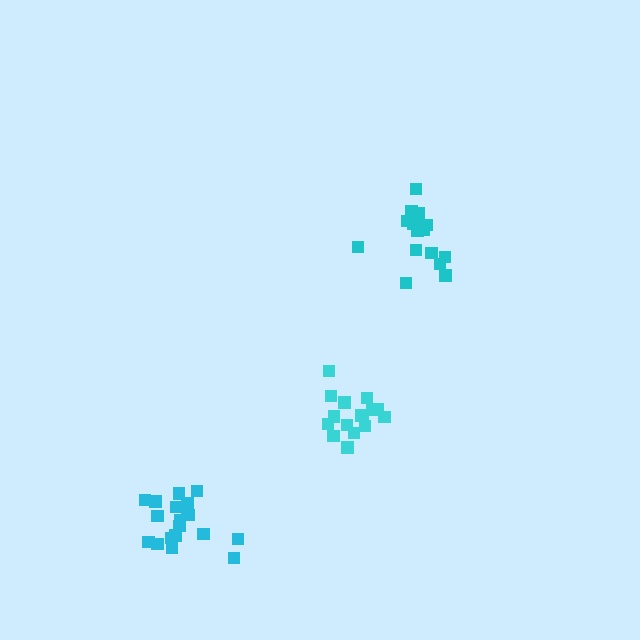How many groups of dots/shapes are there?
There are 3 groups.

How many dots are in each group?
Group 1: 16 dots, Group 2: 16 dots, Group 3: 20 dots (52 total).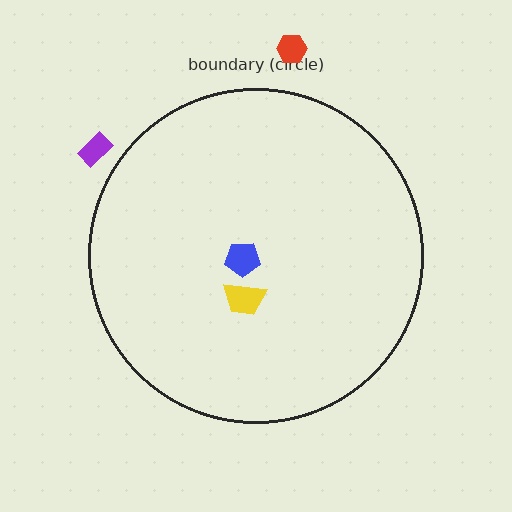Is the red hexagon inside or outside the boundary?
Outside.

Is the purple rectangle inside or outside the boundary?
Outside.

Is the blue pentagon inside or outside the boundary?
Inside.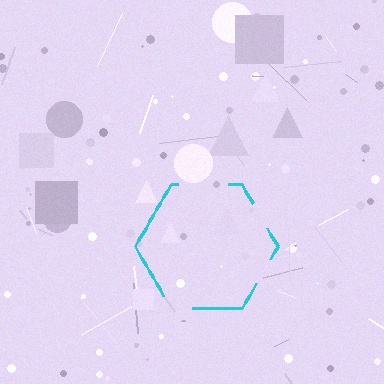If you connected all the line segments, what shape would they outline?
They would outline a hexagon.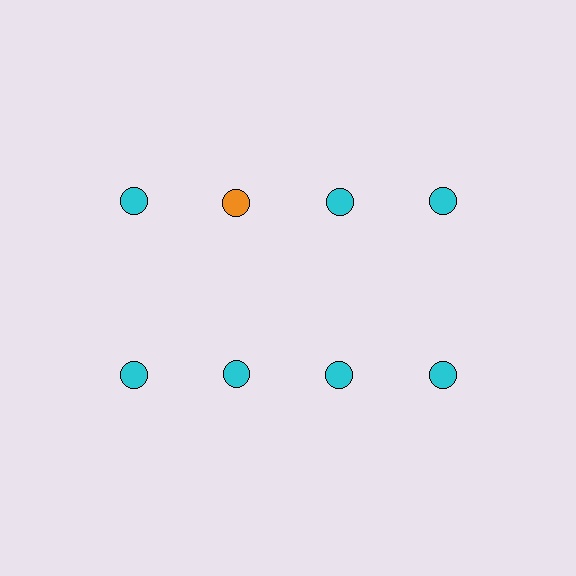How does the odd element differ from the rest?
It has a different color: orange instead of cyan.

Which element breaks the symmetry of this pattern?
The orange circle in the top row, second from left column breaks the symmetry. All other shapes are cyan circles.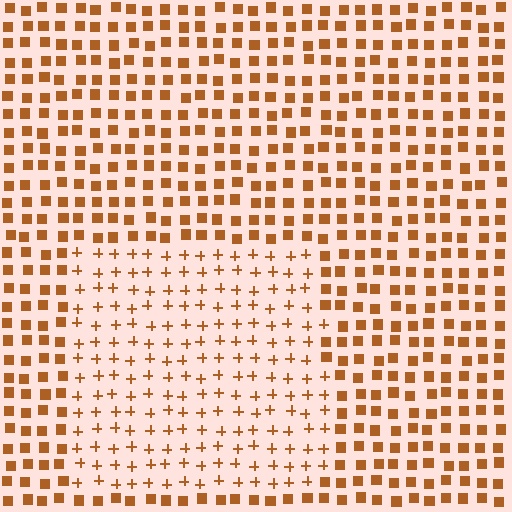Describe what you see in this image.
The image is filled with small brown elements arranged in a uniform grid. A rectangle-shaped region contains plus signs, while the surrounding area contains squares. The boundary is defined purely by the change in element shape.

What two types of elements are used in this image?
The image uses plus signs inside the rectangle region and squares outside it.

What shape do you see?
I see a rectangle.